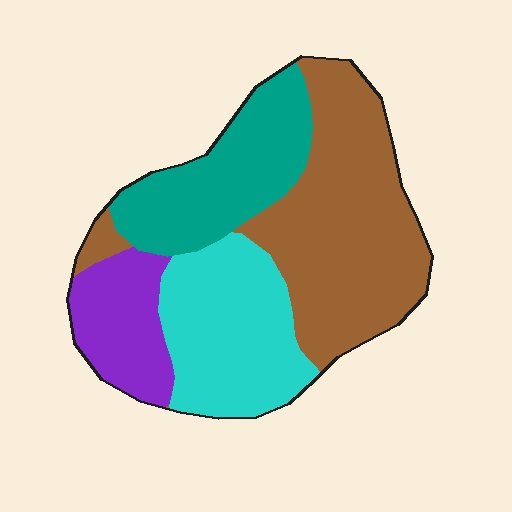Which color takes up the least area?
Purple, at roughly 15%.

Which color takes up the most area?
Brown, at roughly 40%.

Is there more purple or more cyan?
Cyan.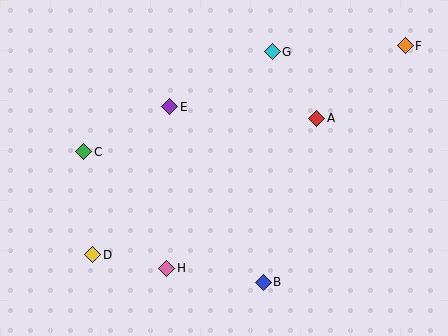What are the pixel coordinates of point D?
Point D is at (93, 255).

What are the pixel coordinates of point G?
Point G is at (272, 52).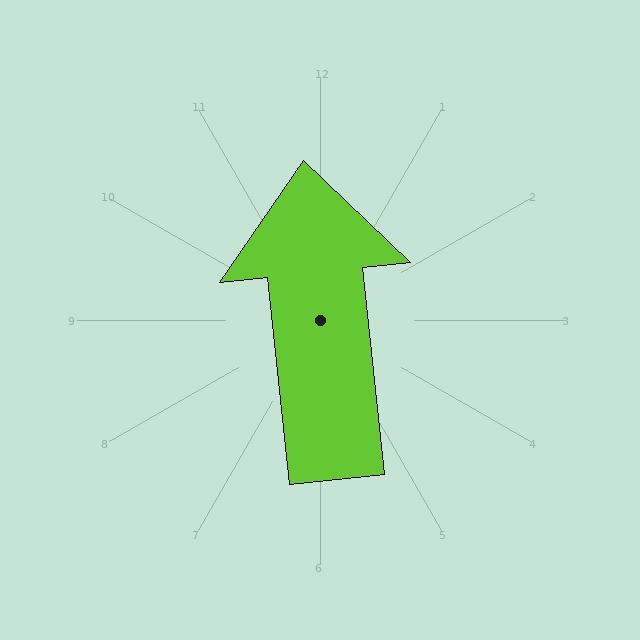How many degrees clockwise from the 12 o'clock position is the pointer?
Approximately 354 degrees.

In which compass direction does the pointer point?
North.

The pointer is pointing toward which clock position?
Roughly 12 o'clock.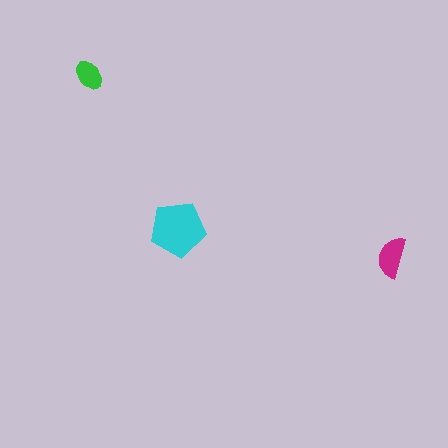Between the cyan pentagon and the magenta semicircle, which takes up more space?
The cyan pentagon.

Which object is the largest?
The cyan pentagon.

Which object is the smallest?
The green ellipse.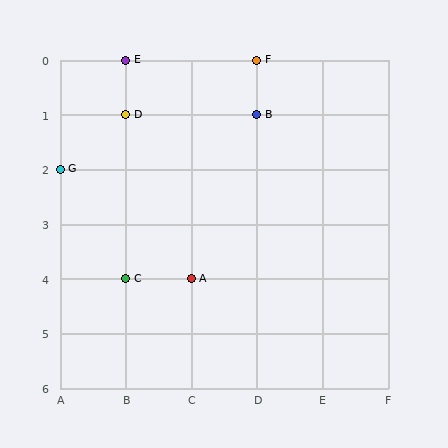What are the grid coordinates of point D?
Point D is at grid coordinates (B, 1).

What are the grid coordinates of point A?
Point A is at grid coordinates (C, 4).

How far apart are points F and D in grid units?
Points F and D are 2 columns and 1 row apart (about 2.2 grid units diagonally).